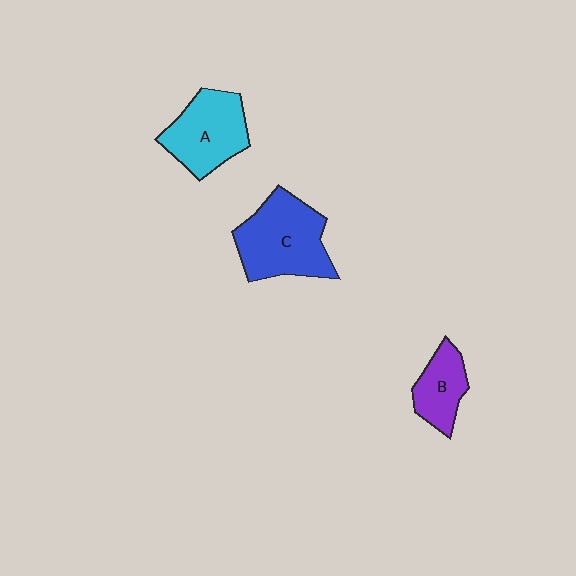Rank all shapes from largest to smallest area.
From largest to smallest: C (blue), A (cyan), B (purple).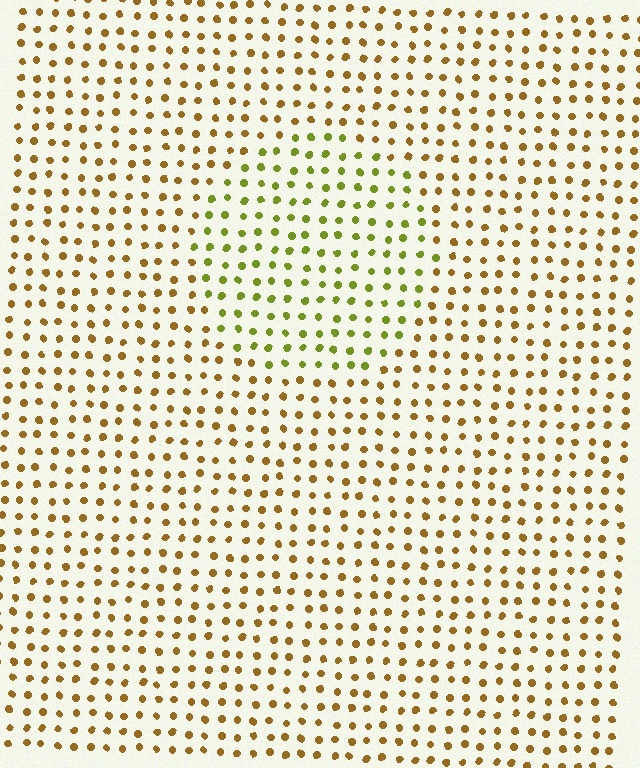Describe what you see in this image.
The image is filled with small brown elements in a uniform arrangement. A circle-shaped region is visible where the elements are tinted to a slightly different hue, forming a subtle color boundary.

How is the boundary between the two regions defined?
The boundary is defined purely by a slight shift in hue (about 39 degrees). Spacing, size, and orientation are identical on both sides.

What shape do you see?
I see a circle.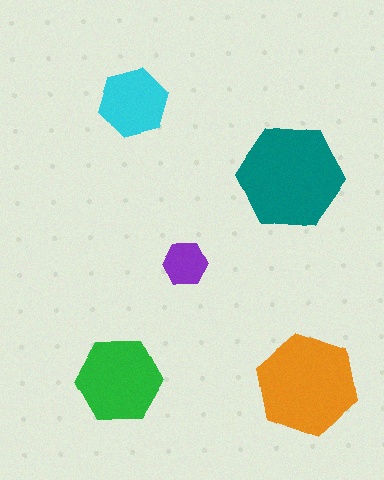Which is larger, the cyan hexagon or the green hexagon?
The green one.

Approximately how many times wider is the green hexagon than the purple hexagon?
About 2 times wider.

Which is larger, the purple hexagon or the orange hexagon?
The orange one.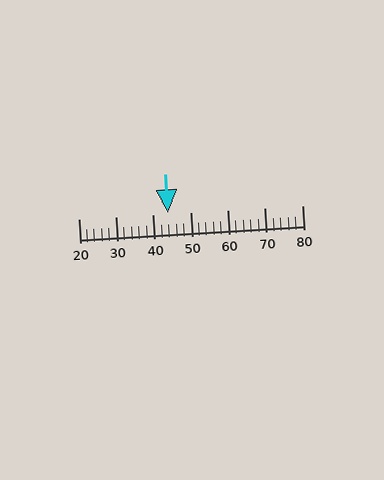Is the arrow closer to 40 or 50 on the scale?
The arrow is closer to 40.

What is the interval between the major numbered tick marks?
The major tick marks are spaced 10 units apart.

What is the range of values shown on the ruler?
The ruler shows values from 20 to 80.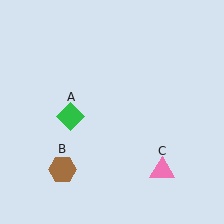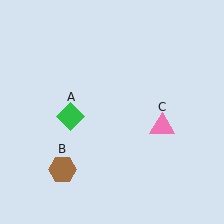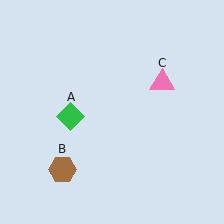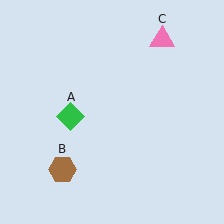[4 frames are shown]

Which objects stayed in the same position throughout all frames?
Green diamond (object A) and brown hexagon (object B) remained stationary.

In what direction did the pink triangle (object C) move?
The pink triangle (object C) moved up.